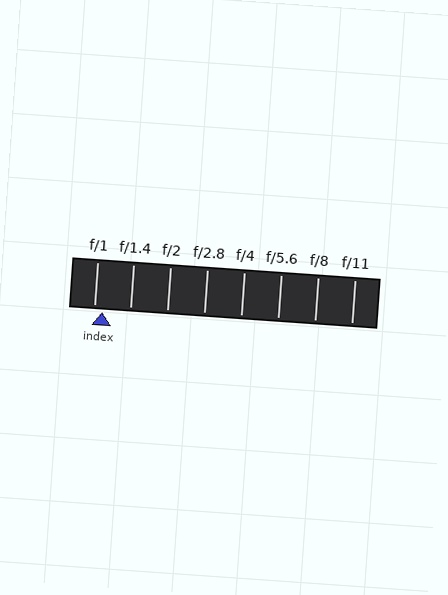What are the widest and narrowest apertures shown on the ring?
The widest aperture shown is f/1 and the narrowest is f/11.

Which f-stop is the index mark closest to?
The index mark is closest to f/1.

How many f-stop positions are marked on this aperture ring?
There are 8 f-stop positions marked.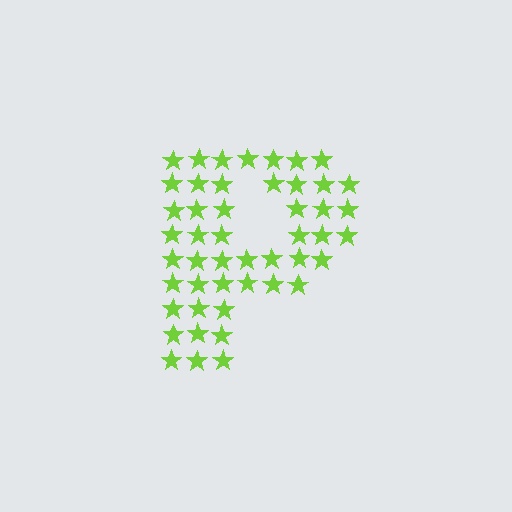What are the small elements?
The small elements are stars.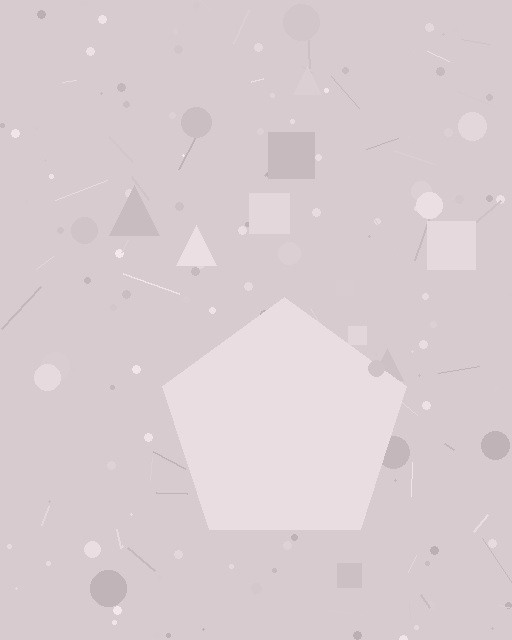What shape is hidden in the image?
A pentagon is hidden in the image.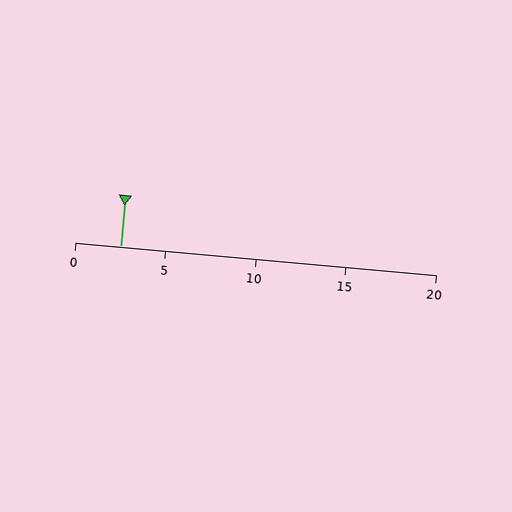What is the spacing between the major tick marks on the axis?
The major ticks are spaced 5 apart.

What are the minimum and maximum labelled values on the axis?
The axis runs from 0 to 20.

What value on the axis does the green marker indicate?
The marker indicates approximately 2.5.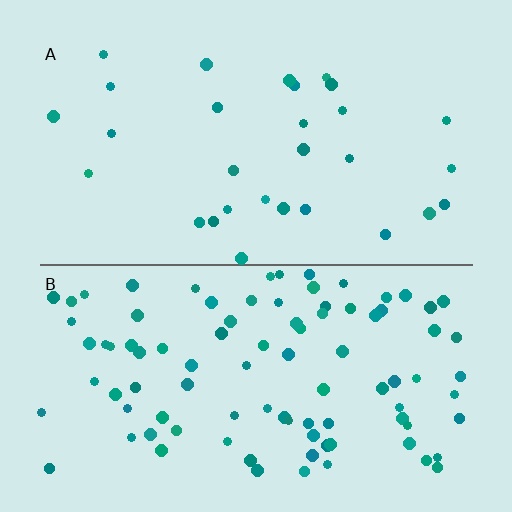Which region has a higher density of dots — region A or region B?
B (the bottom).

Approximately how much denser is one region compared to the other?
Approximately 3.2× — region B over region A.